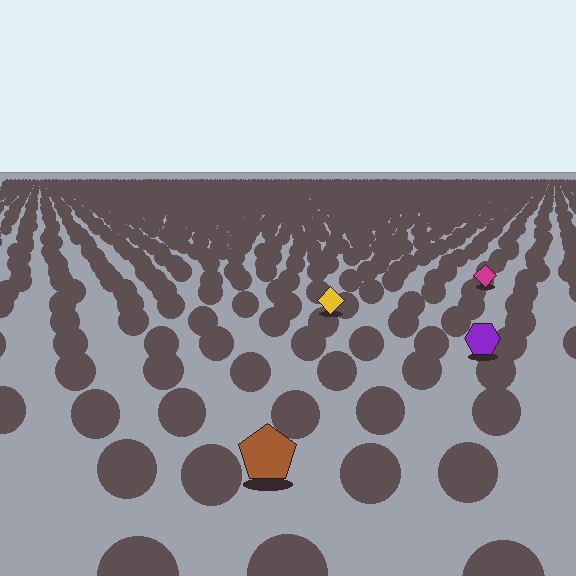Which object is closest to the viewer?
The brown pentagon is closest. The texture marks near it are larger and more spread out.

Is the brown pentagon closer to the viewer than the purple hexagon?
Yes. The brown pentagon is closer — you can tell from the texture gradient: the ground texture is coarser near it.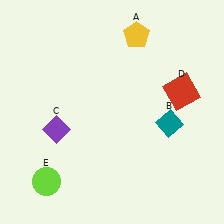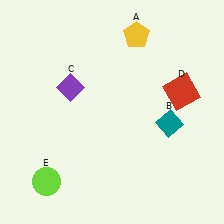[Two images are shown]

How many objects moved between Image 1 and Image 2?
1 object moved between the two images.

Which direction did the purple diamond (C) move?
The purple diamond (C) moved up.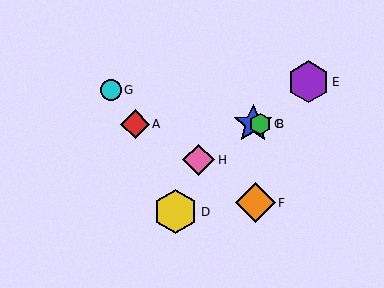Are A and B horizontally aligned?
Yes, both are at y≈124.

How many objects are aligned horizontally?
3 objects (A, B, C) are aligned horizontally.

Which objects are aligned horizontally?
Objects A, B, C are aligned horizontally.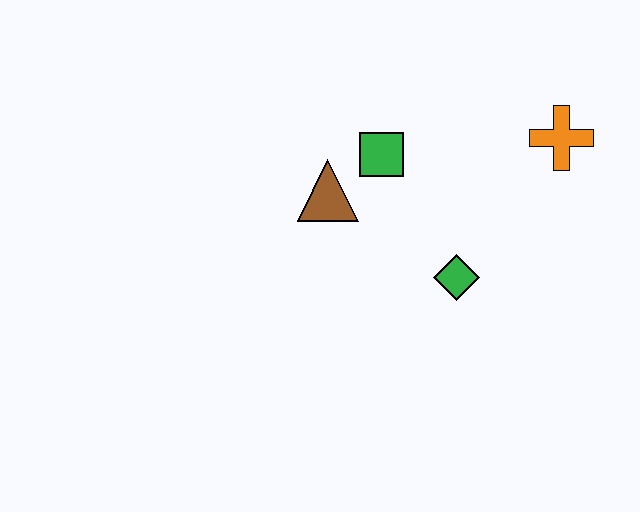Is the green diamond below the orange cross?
Yes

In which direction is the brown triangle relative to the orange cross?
The brown triangle is to the left of the orange cross.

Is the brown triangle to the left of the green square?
Yes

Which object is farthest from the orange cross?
The brown triangle is farthest from the orange cross.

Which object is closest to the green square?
The brown triangle is closest to the green square.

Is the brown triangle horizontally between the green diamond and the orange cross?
No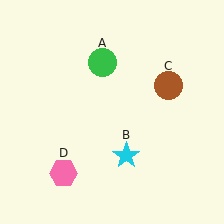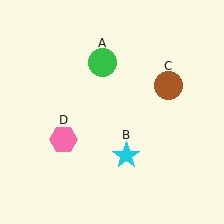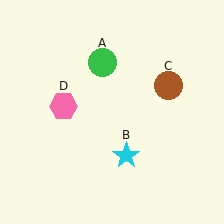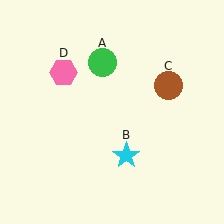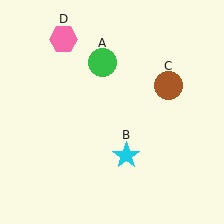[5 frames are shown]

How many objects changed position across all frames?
1 object changed position: pink hexagon (object D).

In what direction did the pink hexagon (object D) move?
The pink hexagon (object D) moved up.